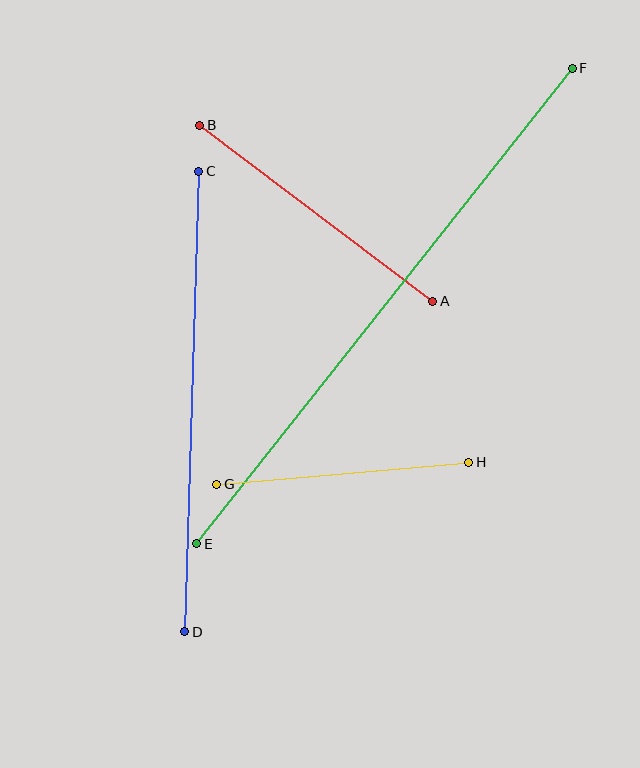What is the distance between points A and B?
The distance is approximately 292 pixels.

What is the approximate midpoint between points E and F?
The midpoint is at approximately (384, 306) pixels.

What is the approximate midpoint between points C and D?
The midpoint is at approximately (192, 401) pixels.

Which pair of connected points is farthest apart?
Points E and F are farthest apart.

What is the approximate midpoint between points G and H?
The midpoint is at approximately (343, 473) pixels.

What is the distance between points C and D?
The distance is approximately 461 pixels.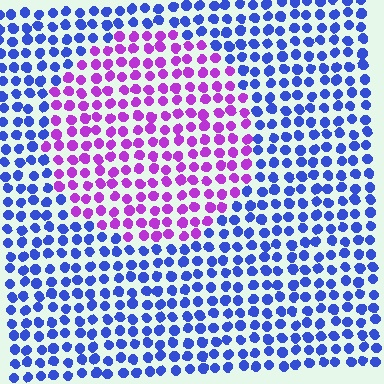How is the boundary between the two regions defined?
The boundary is defined purely by a slight shift in hue (about 60 degrees). Spacing, size, and orientation are identical on both sides.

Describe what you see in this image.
The image is filled with small blue elements in a uniform arrangement. A circle-shaped region is visible where the elements are tinted to a slightly different hue, forming a subtle color boundary.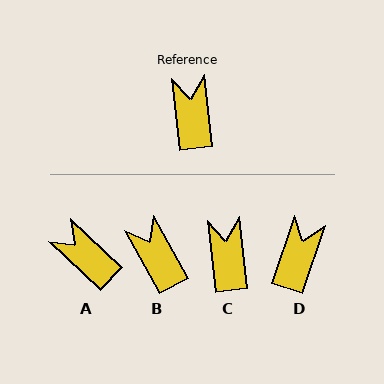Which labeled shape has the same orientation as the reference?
C.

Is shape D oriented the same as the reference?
No, it is off by about 25 degrees.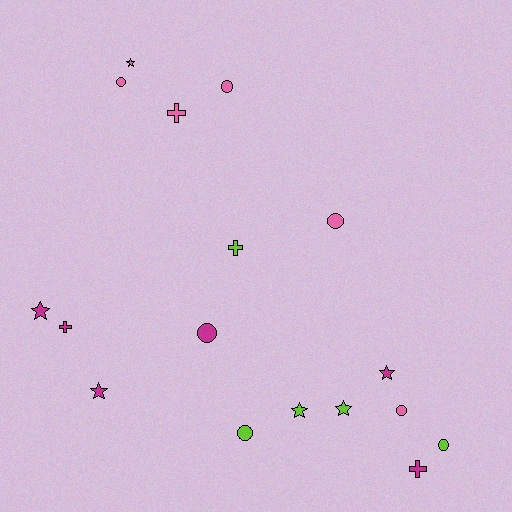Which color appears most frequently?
Pink, with 6 objects.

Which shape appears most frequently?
Circle, with 7 objects.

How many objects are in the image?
There are 17 objects.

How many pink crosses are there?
There is 1 pink cross.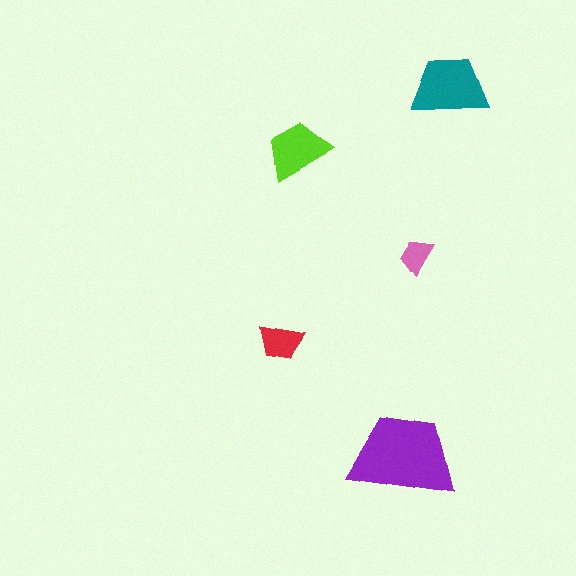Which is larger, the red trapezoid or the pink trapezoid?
The red one.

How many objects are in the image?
There are 5 objects in the image.